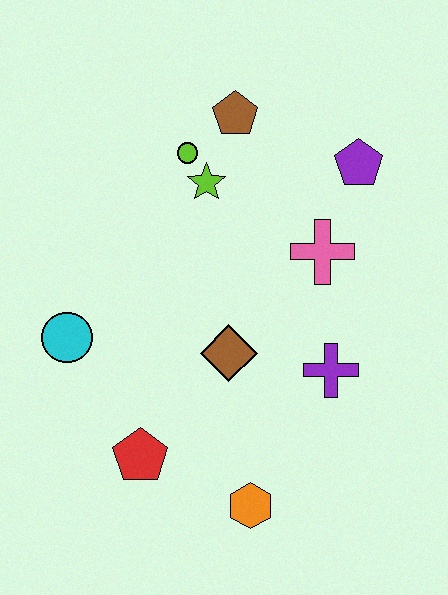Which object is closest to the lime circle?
The lime star is closest to the lime circle.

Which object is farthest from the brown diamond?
The brown pentagon is farthest from the brown diamond.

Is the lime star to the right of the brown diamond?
No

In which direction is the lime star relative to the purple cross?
The lime star is above the purple cross.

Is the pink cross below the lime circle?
Yes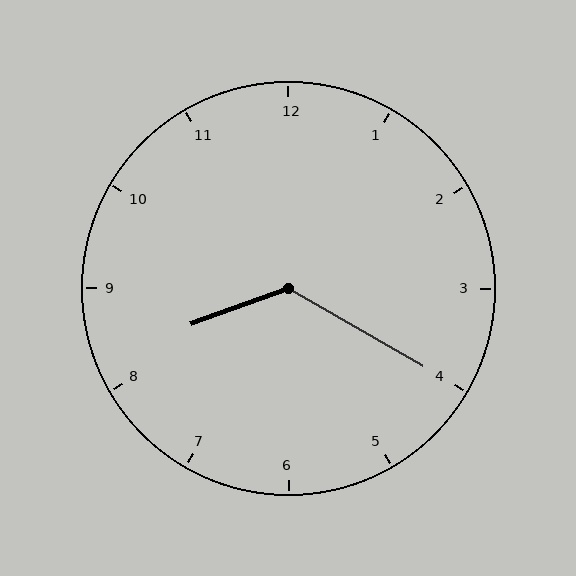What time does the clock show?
8:20.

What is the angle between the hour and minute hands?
Approximately 130 degrees.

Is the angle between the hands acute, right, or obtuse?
It is obtuse.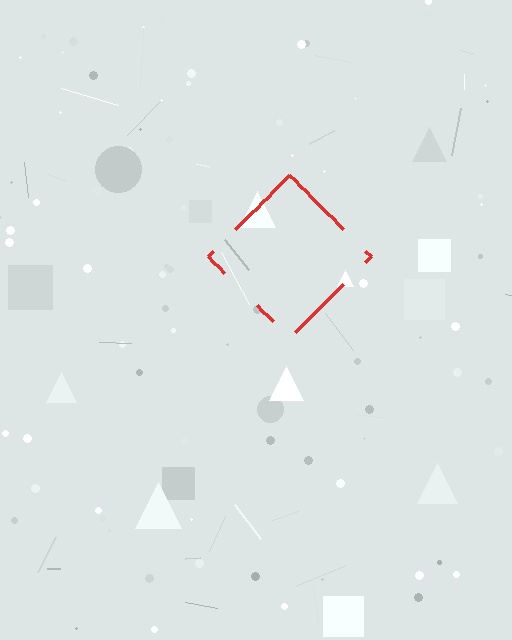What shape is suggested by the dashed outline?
The dashed outline suggests a diamond.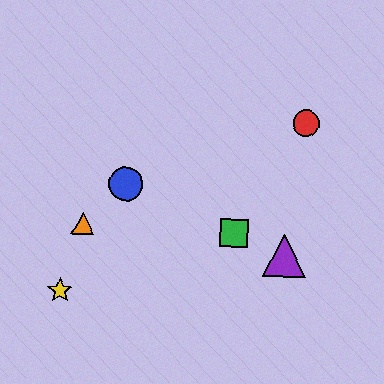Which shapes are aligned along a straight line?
The blue circle, the green square, the purple triangle are aligned along a straight line.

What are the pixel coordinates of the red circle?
The red circle is at (306, 123).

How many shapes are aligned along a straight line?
3 shapes (the blue circle, the green square, the purple triangle) are aligned along a straight line.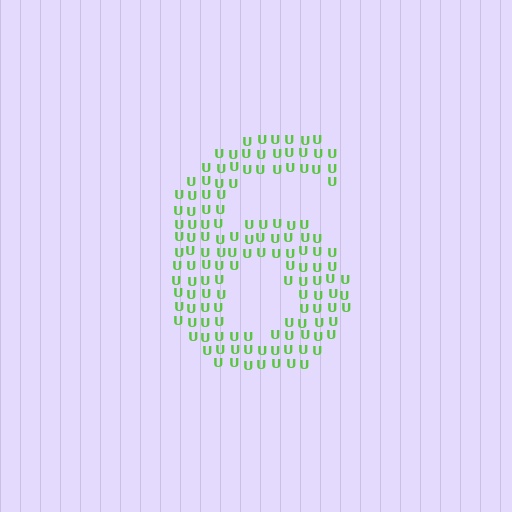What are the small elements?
The small elements are letter U's.